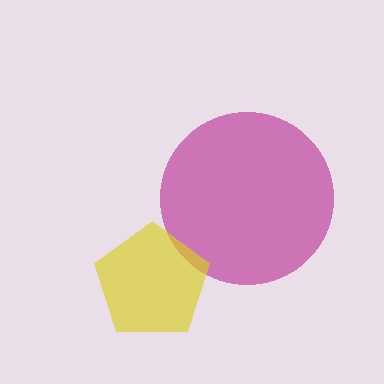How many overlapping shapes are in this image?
There are 2 overlapping shapes in the image.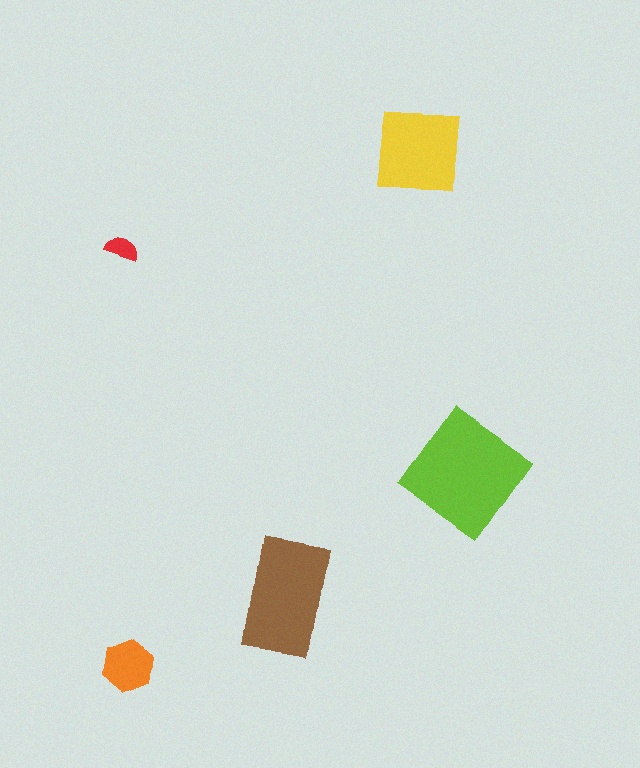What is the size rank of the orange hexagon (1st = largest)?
4th.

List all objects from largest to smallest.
The lime diamond, the brown rectangle, the yellow square, the orange hexagon, the red semicircle.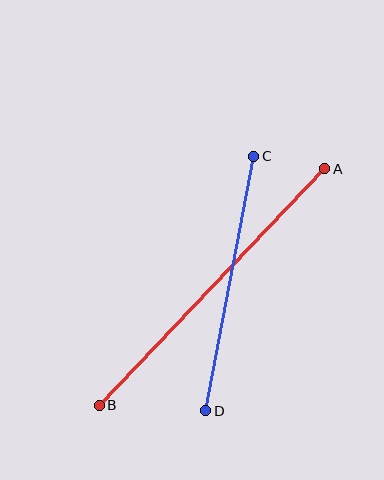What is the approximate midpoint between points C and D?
The midpoint is at approximately (230, 283) pixels.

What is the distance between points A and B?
The distance is approximately 326 pixels.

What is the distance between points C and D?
The distance is approximately 259 pixels.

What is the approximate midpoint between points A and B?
The midpoint is at approximately (212, 287) pixels.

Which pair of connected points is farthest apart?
Points A and B are farthest apart.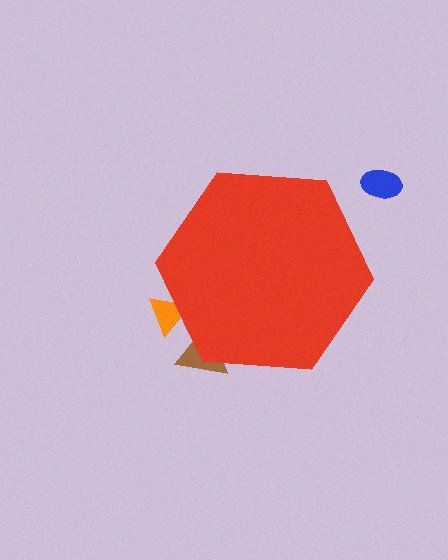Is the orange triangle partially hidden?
Yes, the orange triangle is partially hidden behind the red hexagon.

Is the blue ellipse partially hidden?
No, the blue ellipse is fully visible.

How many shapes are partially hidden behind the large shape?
2 shapes are partially hidden.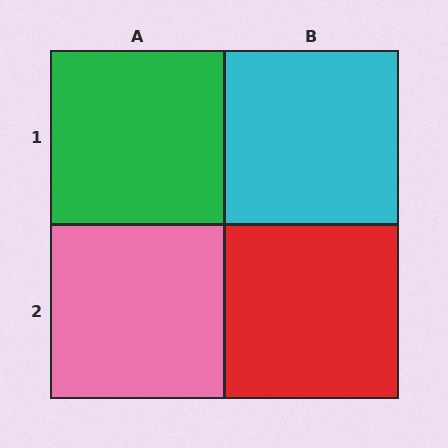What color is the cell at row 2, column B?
Red.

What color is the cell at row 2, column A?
Pink.